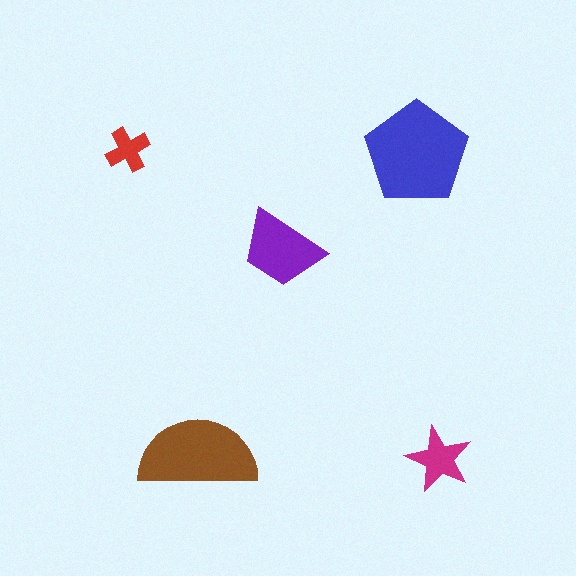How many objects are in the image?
There are 5 objects in the image.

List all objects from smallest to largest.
The red cross, the magenta star, the purple trapezoid, the brown semicircle, the blue pentagon.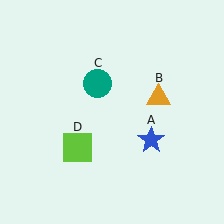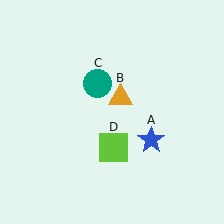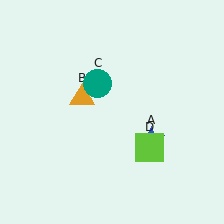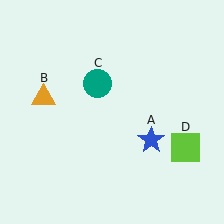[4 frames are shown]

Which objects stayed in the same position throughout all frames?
Blue star (object A) and teal circle (object C) remained stationary.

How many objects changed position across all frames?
2 objects changed position: orange triangle (object B), lime square (object D).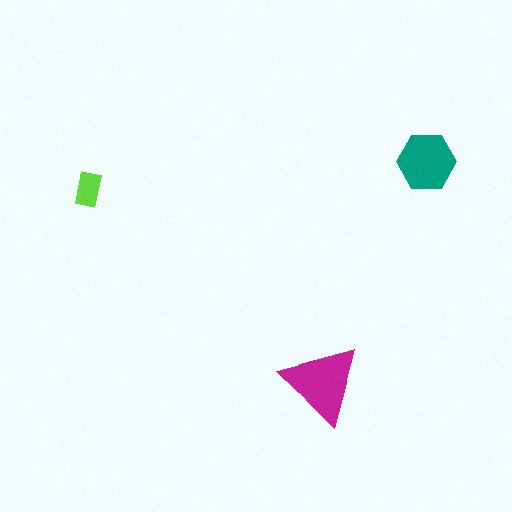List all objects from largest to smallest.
The magenta triangle, the teal hexagon, the lime rectangle.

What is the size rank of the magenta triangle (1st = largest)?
1st.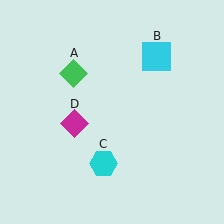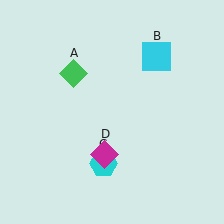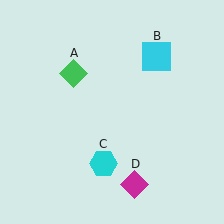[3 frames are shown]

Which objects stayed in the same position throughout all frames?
Green diamond (object A) and cyan square (object B) and cyan hexagon (object C) remained stationary.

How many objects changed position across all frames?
1 object changed position: magenta diamond (object D).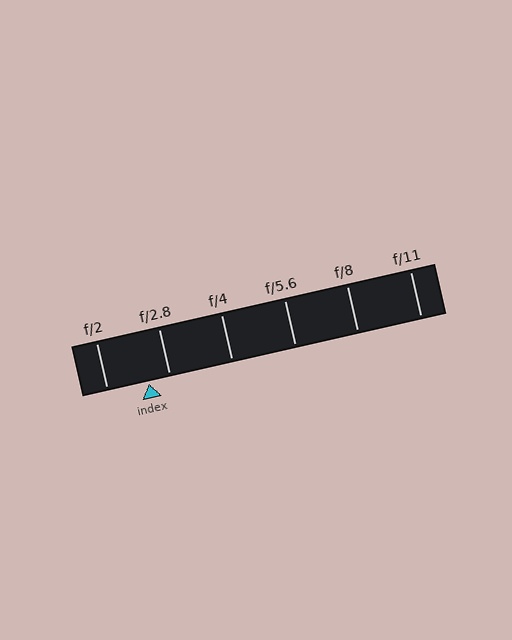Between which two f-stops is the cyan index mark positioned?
The index mark is between f/2 and f/2.8.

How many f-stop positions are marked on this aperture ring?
There are 6 f-stop positions marked.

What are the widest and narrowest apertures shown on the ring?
The widest aperture shown is f/2 and the narrowest is f/11.